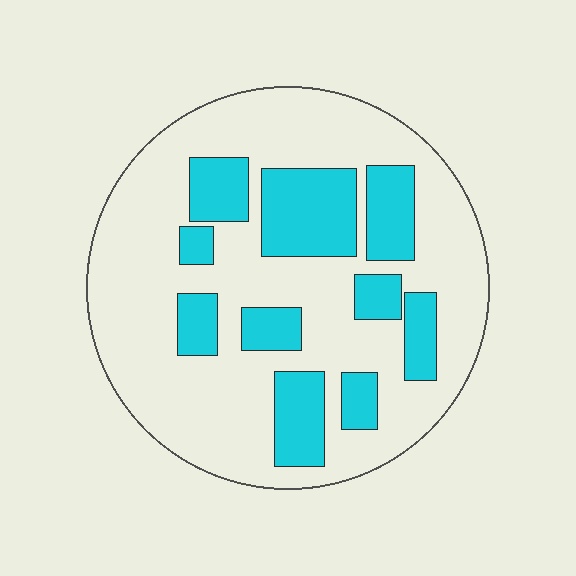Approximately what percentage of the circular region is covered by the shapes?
Approximately 30%.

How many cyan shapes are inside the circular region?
10.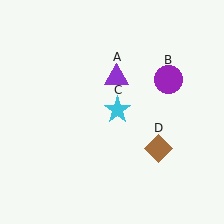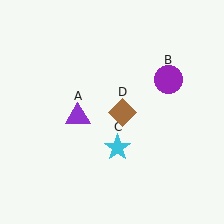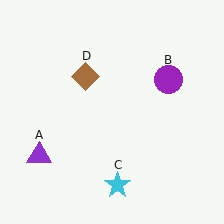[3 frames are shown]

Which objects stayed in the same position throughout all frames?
Purple circle (object B) remained stationary.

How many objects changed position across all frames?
3 objects changed position: purple triangle (object A), cyan star (object C), brown diamond (object D).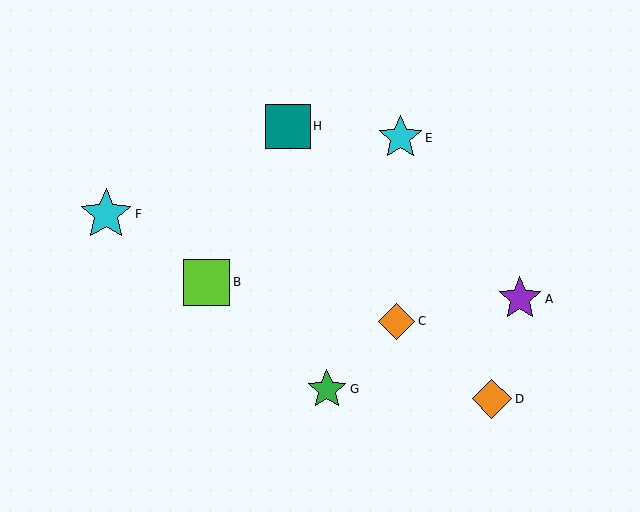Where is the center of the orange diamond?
The center of the orange diamond is at (492, 399).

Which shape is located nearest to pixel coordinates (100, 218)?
The cyan star (labeled F) at (106, 214) is nearest to that location.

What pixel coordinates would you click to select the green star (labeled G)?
Click at (327, 389) to select the green star G.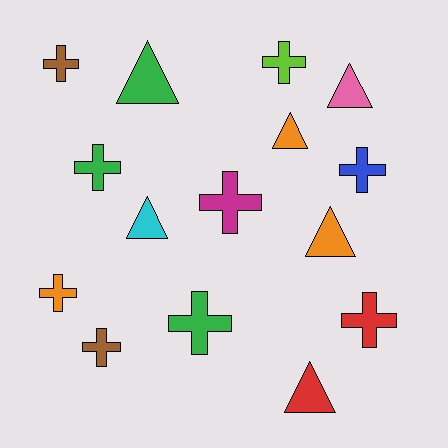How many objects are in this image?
There are 15 objects.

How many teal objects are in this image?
There are no teal objects.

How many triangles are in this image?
There are 6 triangles.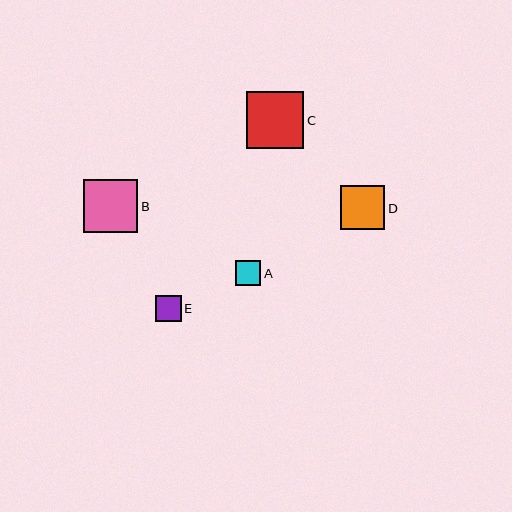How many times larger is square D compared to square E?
Square D is approximately 1.7 times the size of square E.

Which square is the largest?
Square C is the largest with a size of approximately 57 pixels.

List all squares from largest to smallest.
From largest to smallest: C, B, D, E, A.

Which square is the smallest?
Square A is the smallest with a size of approximately 25 pixels.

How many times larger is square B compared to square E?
Square B is approximately 2.1 times the size of square E.